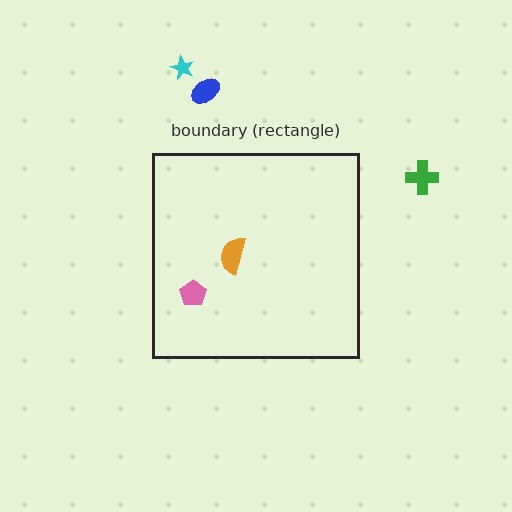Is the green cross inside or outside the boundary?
Outside.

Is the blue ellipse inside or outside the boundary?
Outside.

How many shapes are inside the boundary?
2 inside, 3 outside.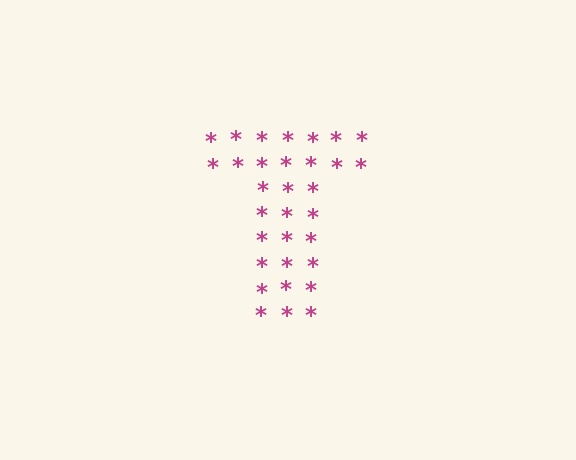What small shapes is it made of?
It is made of small asterisks.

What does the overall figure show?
The overall figure shows the letter T.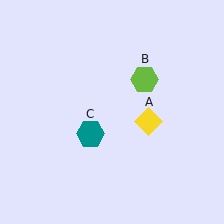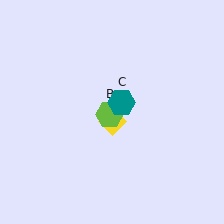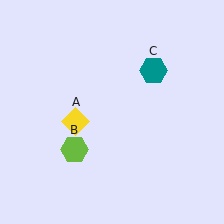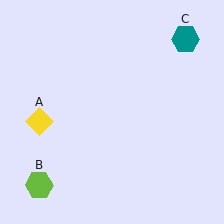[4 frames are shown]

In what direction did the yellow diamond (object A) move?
The yellow diamond (object A) moved left.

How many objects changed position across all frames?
3 objects changed position: yellow diamond (object A), lime hexagon (object B), teal hexagon (object C).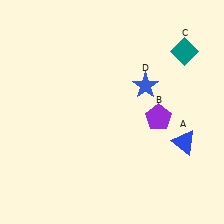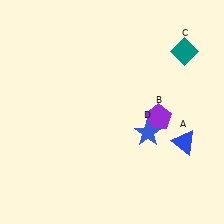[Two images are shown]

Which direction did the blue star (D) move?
The blue star (D) moved down.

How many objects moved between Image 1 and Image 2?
1 object moved between the two images.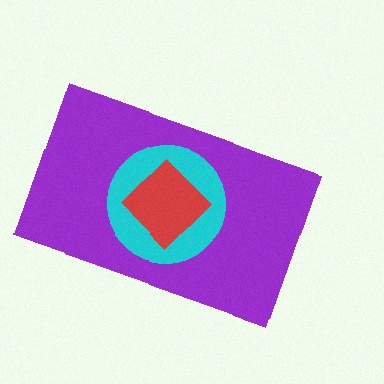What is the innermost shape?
The red diamond.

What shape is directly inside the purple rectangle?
The cyan circle.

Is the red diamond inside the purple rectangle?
Yes.